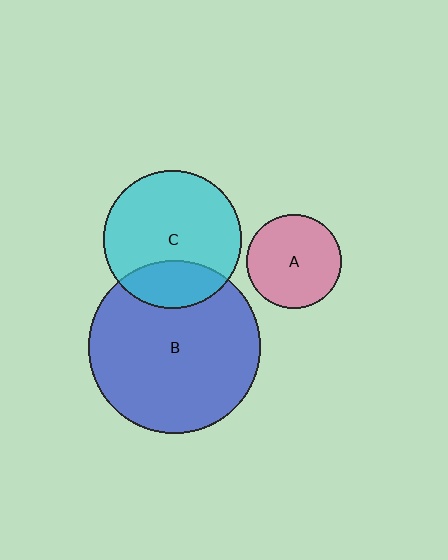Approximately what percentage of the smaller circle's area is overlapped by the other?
Approximately 25%.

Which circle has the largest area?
Circle B (blue).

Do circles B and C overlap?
Yes.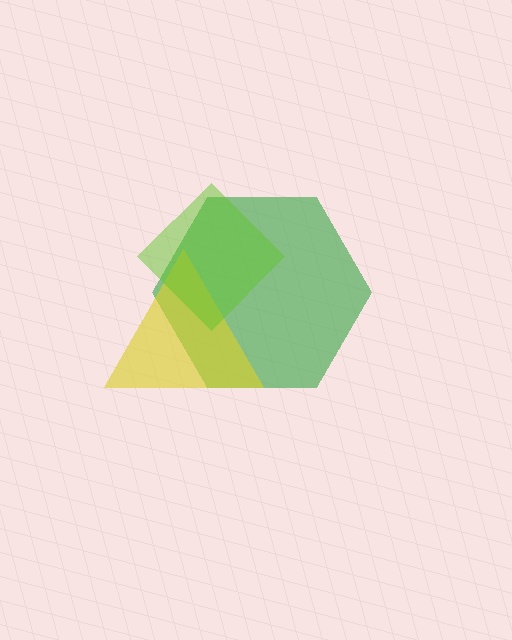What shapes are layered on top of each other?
The layered shapes are: a green hexagon, a yellow triangle, a lime diamond.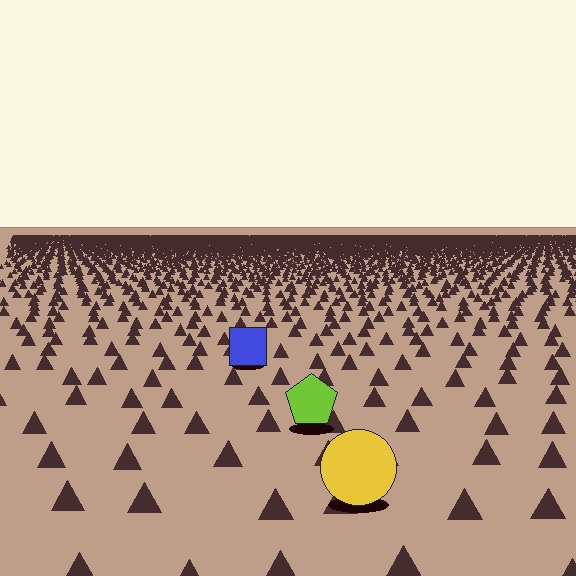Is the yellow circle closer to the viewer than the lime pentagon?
Yes. The yellow circle is closer — you can tell from the texture gradient: the ground texture is coarser near it.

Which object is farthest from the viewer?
The blue square is farthest from the viewer. It appears smaller and the ground texture around it is denser.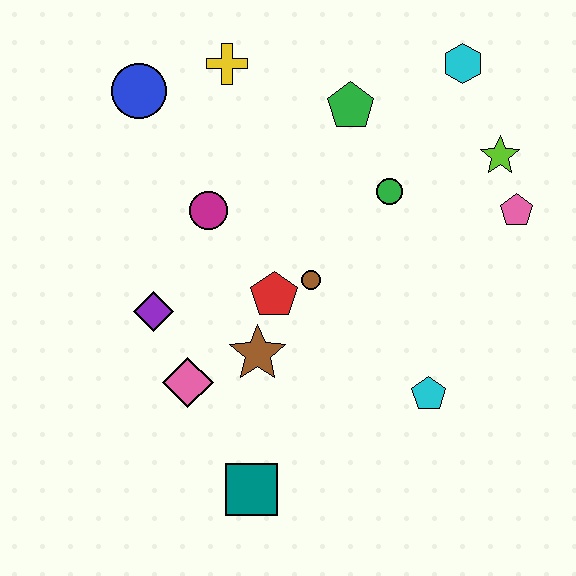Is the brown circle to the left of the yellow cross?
No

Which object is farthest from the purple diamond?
The cyan hexagon is farthest from the purple diamond.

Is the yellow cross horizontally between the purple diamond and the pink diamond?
No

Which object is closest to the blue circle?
The yellow cross is closest to the blue circle.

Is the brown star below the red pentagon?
Yes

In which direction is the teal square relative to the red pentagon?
The teal square is below the red pentagon.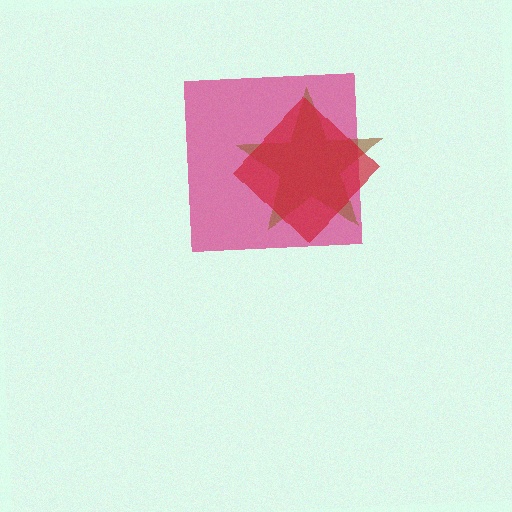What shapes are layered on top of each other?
The layered shapes are: a magenta square, a brown star, a red diamond.